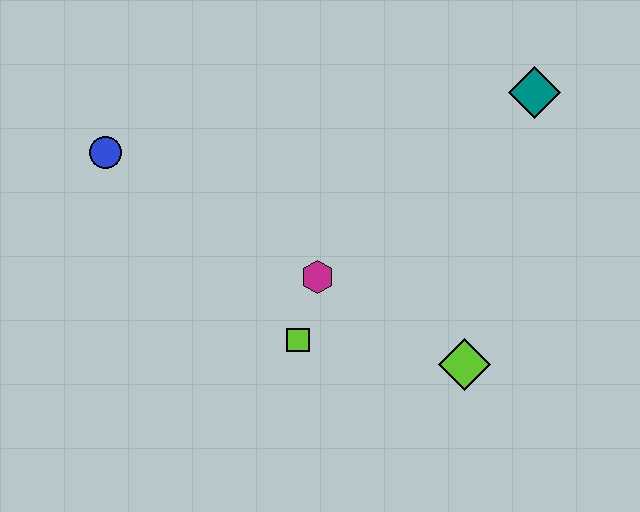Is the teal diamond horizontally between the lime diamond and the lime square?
No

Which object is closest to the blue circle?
The magenta hexagon is closest to the blue circle.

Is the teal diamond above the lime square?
Yes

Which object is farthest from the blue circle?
The teal diamond is farthest from the blue circle.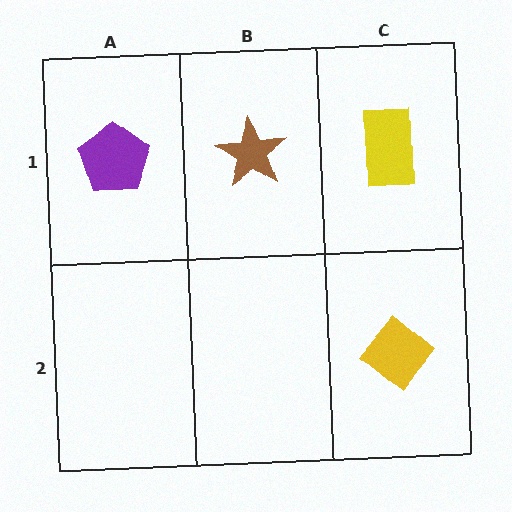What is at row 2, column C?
A yellow diamond.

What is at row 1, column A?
A purple pentagon.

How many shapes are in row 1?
3 shapes.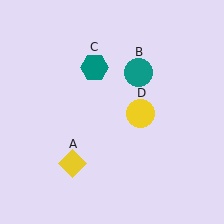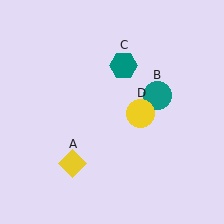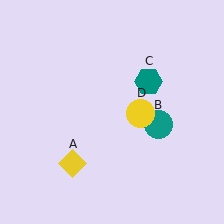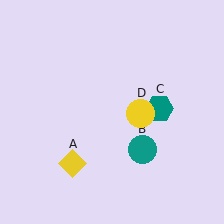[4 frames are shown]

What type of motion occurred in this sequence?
The teal circle (object B), teal hexagon (object C) rotated clockwise around the center of the scene.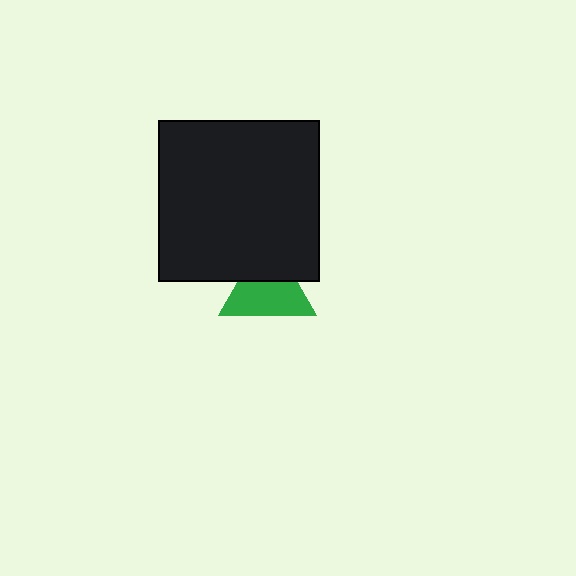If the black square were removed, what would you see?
You would see the complete green triangle.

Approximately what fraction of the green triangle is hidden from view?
Roughly 37% of the green triangle is hidden behind the black square.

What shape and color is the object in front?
The object in front is a black square.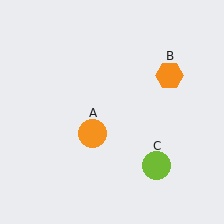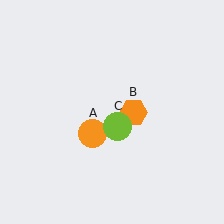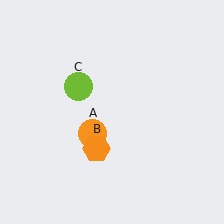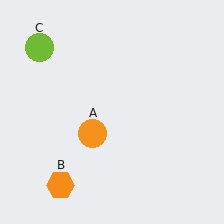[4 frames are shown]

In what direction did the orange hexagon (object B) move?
The orange hexagon (object B) moved down and to the left.